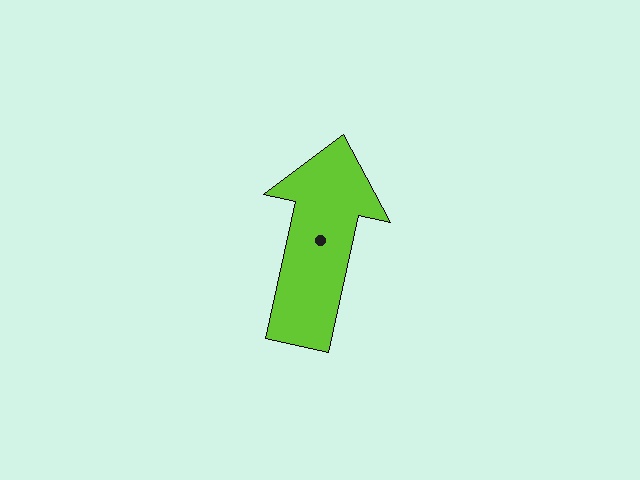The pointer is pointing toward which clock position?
Roughly 12 o'clock.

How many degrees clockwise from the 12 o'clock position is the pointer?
Approximately 12 degrees.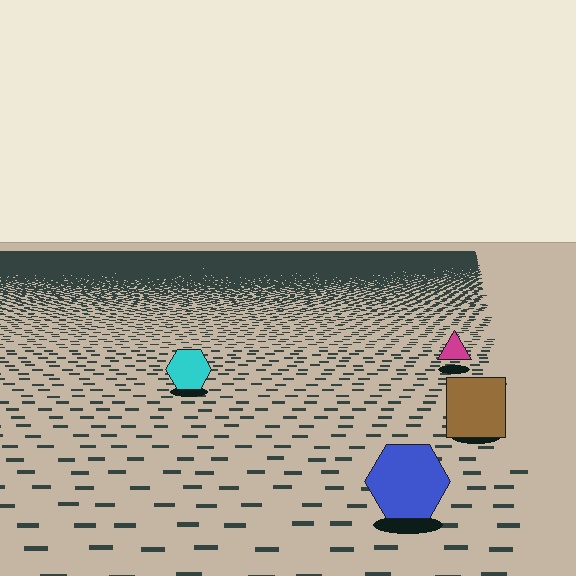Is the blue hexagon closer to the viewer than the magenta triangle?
Yes. The blue hexagon is closer — you can tell from the texture gradient: the ground texture is coarser near it.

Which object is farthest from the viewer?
The magenta triangle is farthest from the viewer. It appears smaller and the ground texture around it is denser.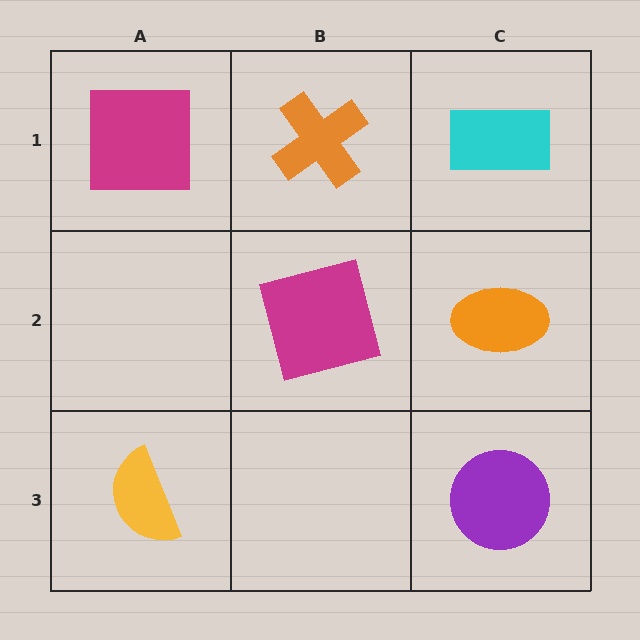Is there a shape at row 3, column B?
No, that cell is empty.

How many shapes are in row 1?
3 shapes.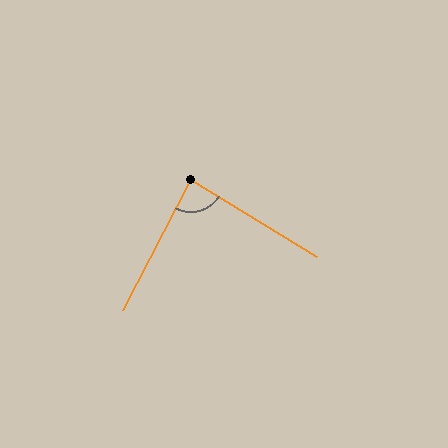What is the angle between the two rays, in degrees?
Approximately 86 degrees.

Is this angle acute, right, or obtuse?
It is approximately a right angle.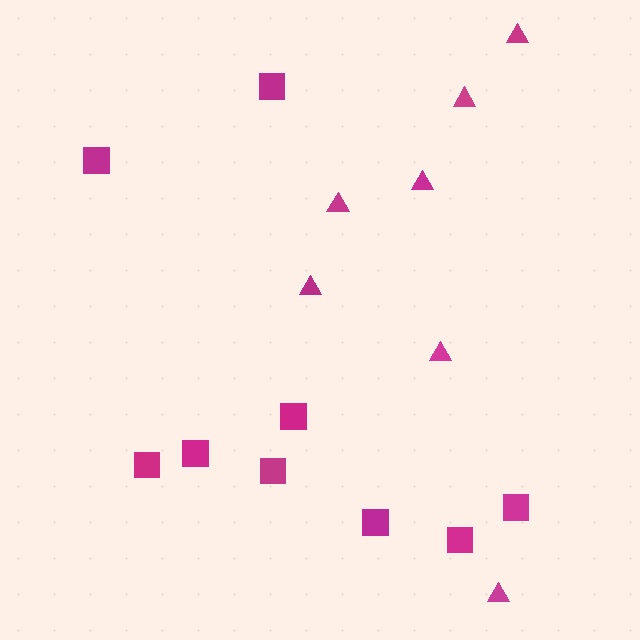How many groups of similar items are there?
There are 2 groups: one group of squares (9) and one group of triangles (7).